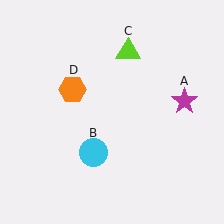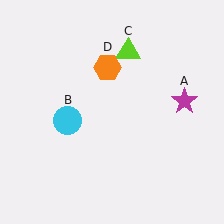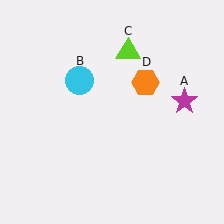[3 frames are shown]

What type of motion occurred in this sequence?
The cyan circle (object B), orange hexagon (object D) rotated clockwise around the center of the scene.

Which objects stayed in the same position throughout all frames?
Magenta star (object A) and lime triangle (object C) remained stationary.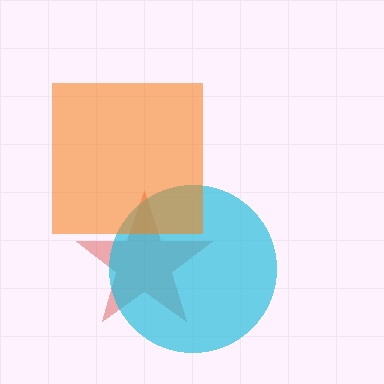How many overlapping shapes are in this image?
There are 3 overlapping shapes in the image.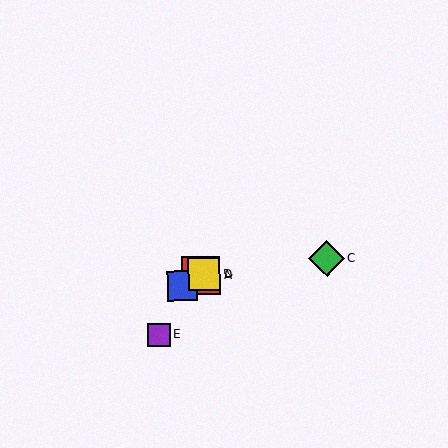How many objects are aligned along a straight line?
3 objects (A, B, D) are aligned along a straight line.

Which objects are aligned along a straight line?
Objects A, B, D are aligned along a straight line.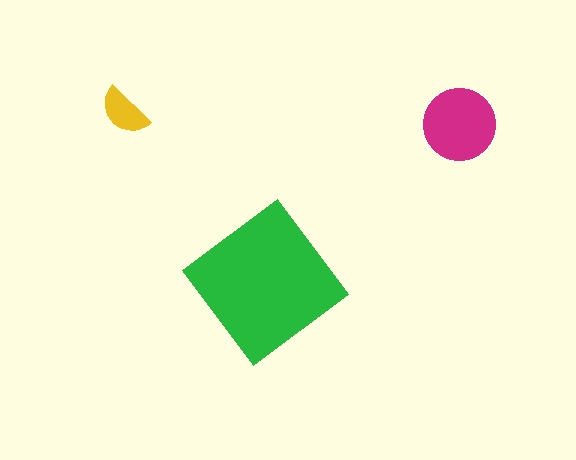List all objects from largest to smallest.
The green diamond, the magenta circle, the yellow semicircle.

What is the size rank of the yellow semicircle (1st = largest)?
3rd.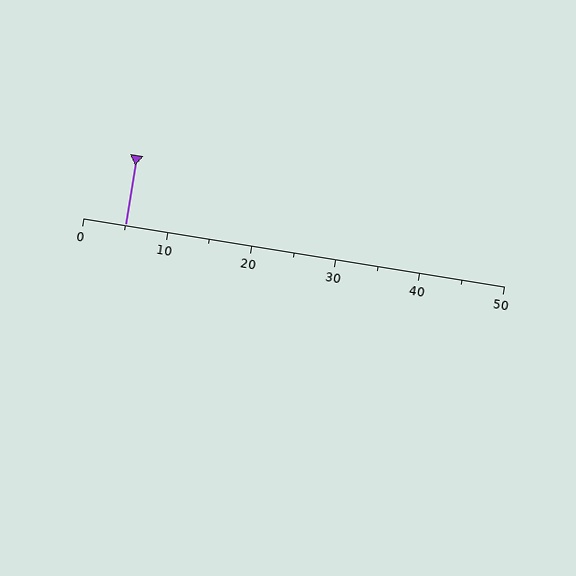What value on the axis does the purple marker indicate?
The marker indicates approximately 5.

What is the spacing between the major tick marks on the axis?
The major ticks are spaced 10 apart.